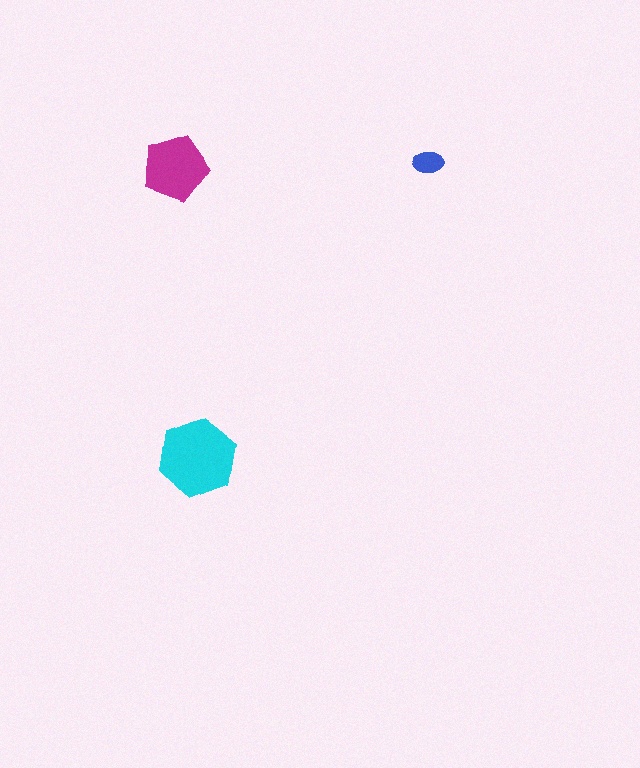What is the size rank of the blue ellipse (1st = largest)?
3rd.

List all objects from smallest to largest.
The blue ellipse, the magenta pentagon, the cyan hexagon.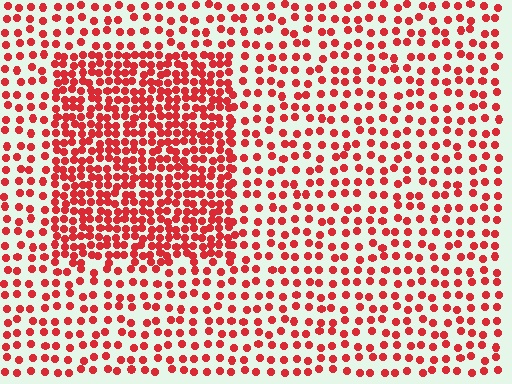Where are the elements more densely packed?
The elements are more densely packed inside the rectangle boundary.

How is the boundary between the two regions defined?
The boundary is defined by a change in element density (approximately 2.1x ratio). All elements are the same color, size, and shape.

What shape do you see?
I see a rectangle.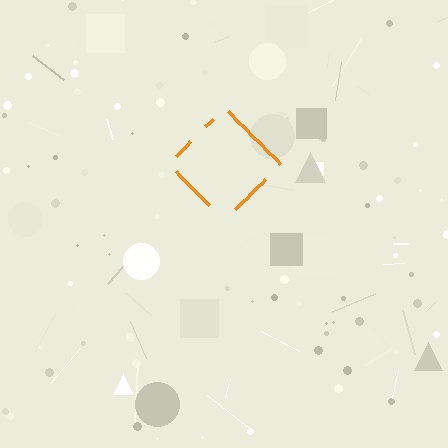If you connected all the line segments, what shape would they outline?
They would outline a diamond.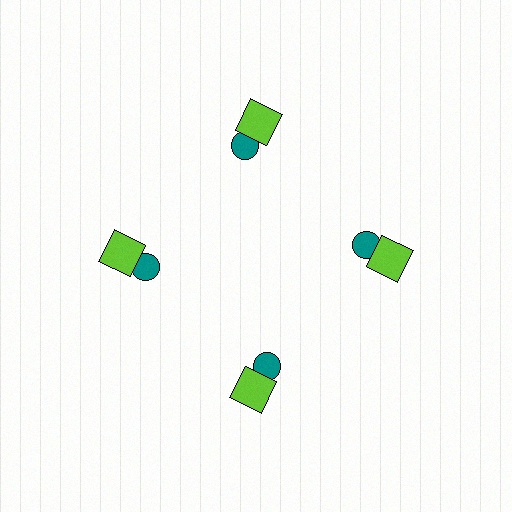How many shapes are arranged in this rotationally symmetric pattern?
There are 8 shapes, arranged in 4 groups of 2.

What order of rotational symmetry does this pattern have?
This pattern has 4-fold rotational symmetry.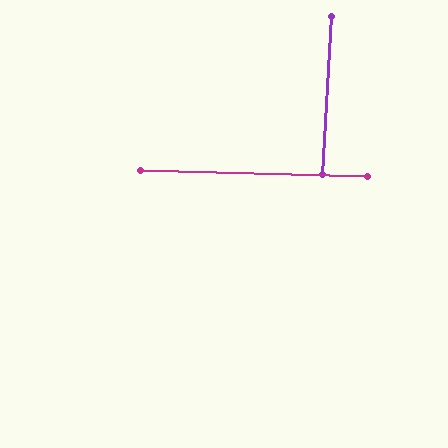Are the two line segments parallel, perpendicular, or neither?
Perpendicular — they meet at approximately 88°.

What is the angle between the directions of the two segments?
Approximately 88 degrees.